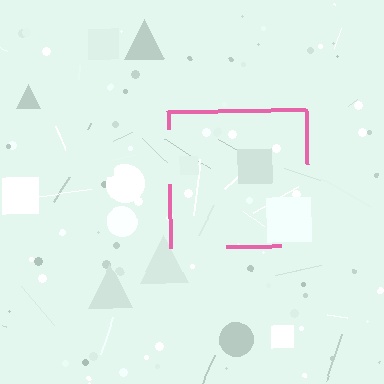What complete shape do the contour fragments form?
The contour fragments form a square.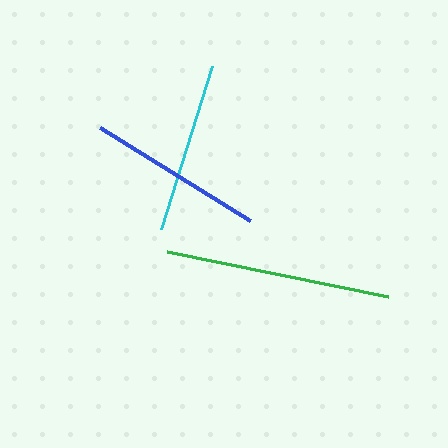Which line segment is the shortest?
The cyan line is the shortest at approximately 171 pixels.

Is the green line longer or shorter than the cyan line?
The green line is longer than the cyan line.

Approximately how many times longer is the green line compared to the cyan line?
The green line is approximately 1.3 times the length of the cyan line.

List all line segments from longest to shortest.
From longest to shortest: green, blue, cyan.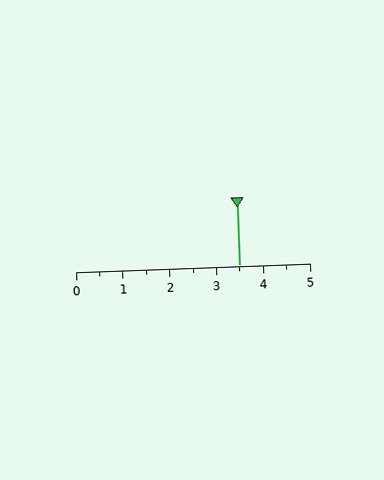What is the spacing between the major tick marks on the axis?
The major ticks are spaced 1 apart.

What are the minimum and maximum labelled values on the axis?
The axis runs from 0 to 5.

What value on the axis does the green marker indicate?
The marker indicates approximately 3.5.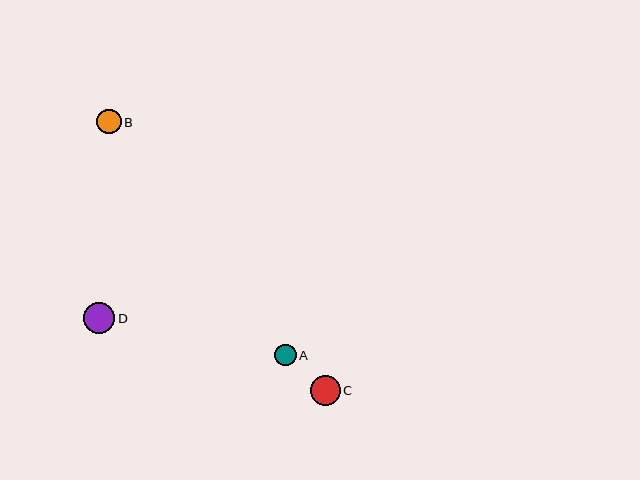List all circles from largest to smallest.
From largest to smallest: D, C, B, A.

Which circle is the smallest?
Circle A is the smallest with a size of approximately 22 pixels.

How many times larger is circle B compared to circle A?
Circle B is approximately 1.1 times the size of circle A.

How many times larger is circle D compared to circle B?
Circle D is approximately 1.3 times the size of circle B.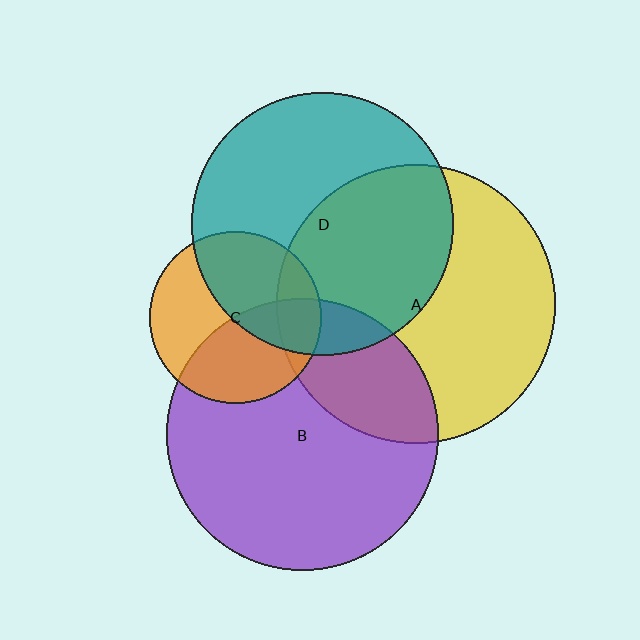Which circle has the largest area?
Circle A (yellow).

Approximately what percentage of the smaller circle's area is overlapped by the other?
Approximately 25%.